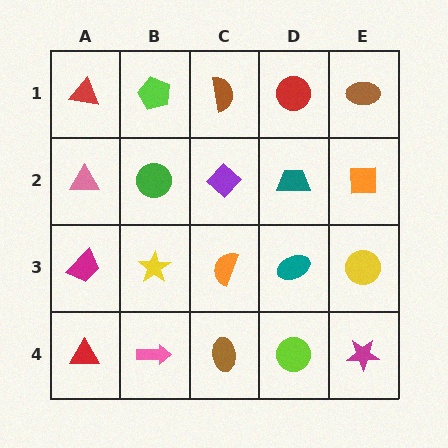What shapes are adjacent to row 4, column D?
A teal ellipse (row 3, column D), a brown ellipse (row 4, column C), a magenta star (row 4, column E).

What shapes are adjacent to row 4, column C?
An orange semicircle (row 3, column C), a pink arrow (row 4, column B), a lime circle (row 4, column D).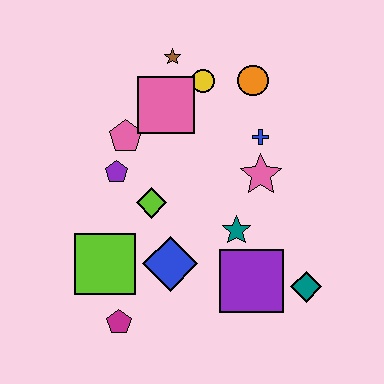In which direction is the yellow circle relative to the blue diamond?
The yellow circle is above the blue diamond.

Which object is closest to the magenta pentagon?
The lime square is closest to the magenta pentagon.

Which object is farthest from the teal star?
The brown star is farthest from the teal star.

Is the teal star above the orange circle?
No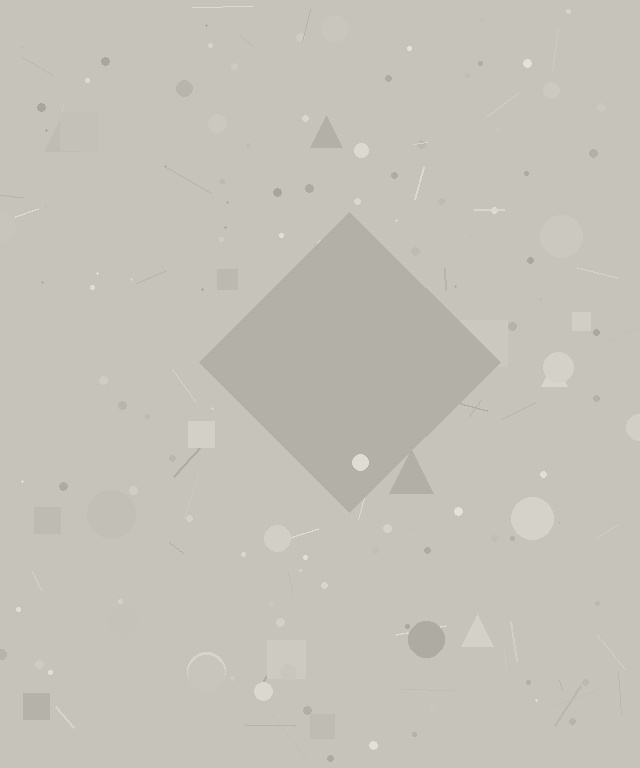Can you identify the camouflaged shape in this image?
The camouflaged shape is a diamond.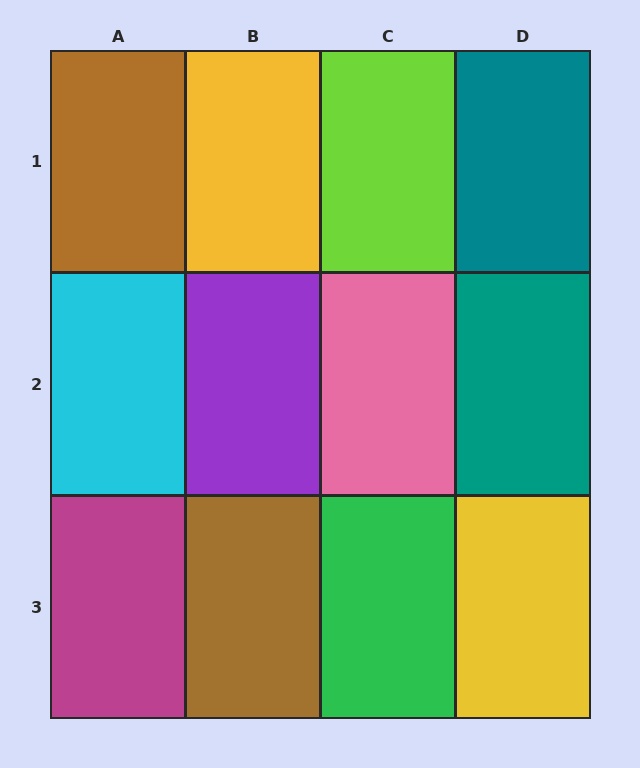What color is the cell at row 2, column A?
Cyan.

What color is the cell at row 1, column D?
Teal.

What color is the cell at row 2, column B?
Purple.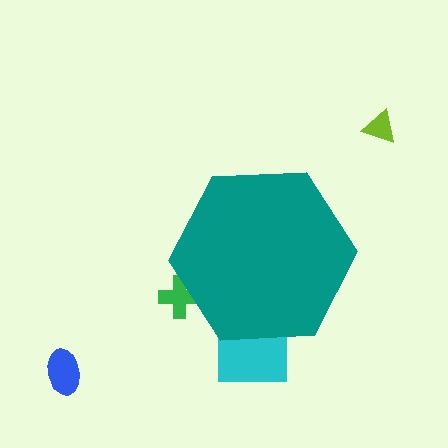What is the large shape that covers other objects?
A teal hexagon.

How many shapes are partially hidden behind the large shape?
2 shapes are partially hidden.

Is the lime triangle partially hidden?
No, the lime triangle is fully visible.